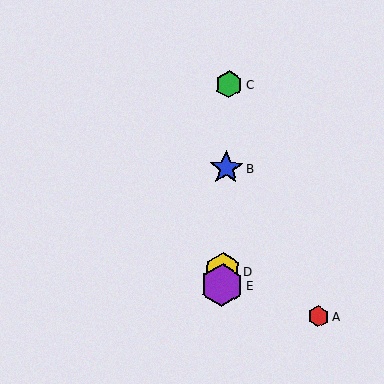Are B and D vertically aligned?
Yes, both are at x≈226.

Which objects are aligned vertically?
Objects B, C, D, E are aligned vertically.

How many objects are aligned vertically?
4 objects (B, C, D, E) are aligned vertically.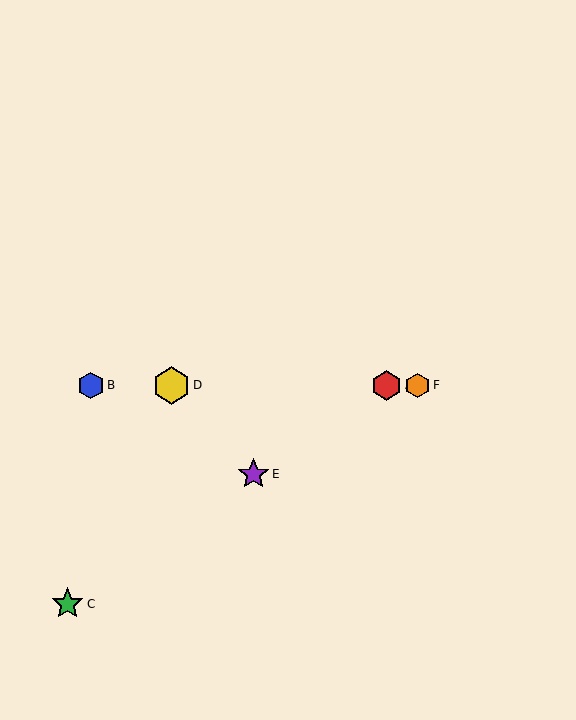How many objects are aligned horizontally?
4 objects (A, B, D, F) are aligned horizontally.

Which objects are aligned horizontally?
Objects A, B, D, F are aligned horizontally.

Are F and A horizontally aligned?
Yes, both are at y≈386.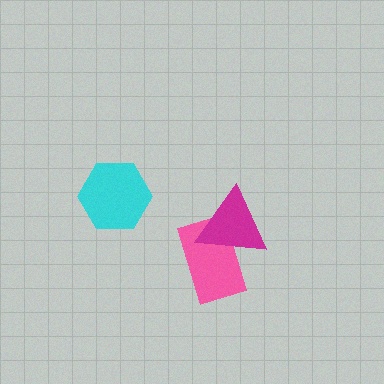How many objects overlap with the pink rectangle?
1 object overlaps with the pink rectangle.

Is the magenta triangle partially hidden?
No, no other shape covers it.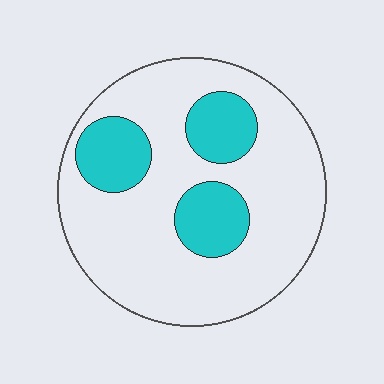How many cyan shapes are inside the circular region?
3.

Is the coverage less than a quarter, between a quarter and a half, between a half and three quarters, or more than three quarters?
Less than a quarter.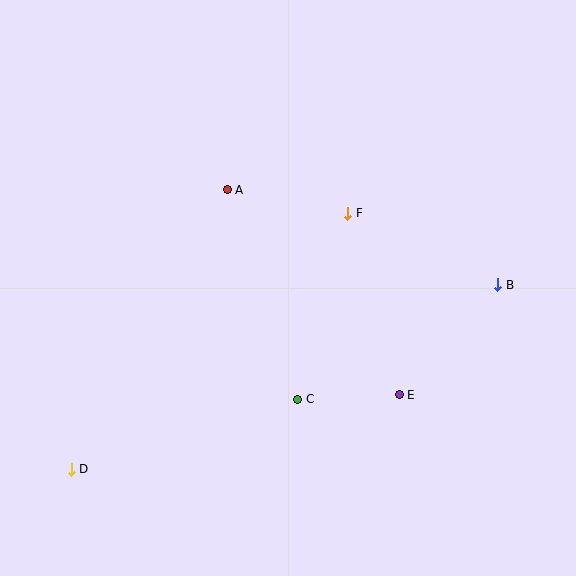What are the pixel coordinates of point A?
Point A is at (227, 190).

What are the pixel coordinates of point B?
Point B is at (498, 285).